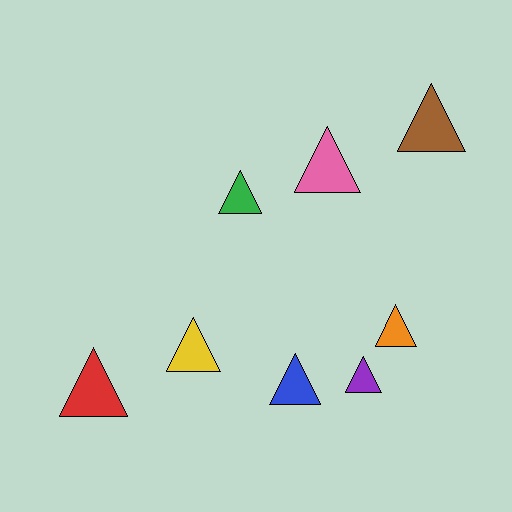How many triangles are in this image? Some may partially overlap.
There are 8 triangles.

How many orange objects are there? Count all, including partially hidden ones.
There is 1 orange object.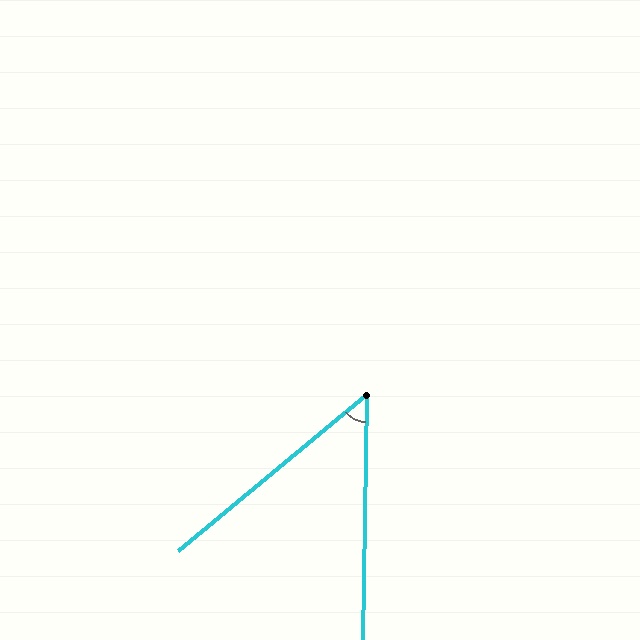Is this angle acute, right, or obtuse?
It is acute.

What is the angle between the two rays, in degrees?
Approximately 49 degrees.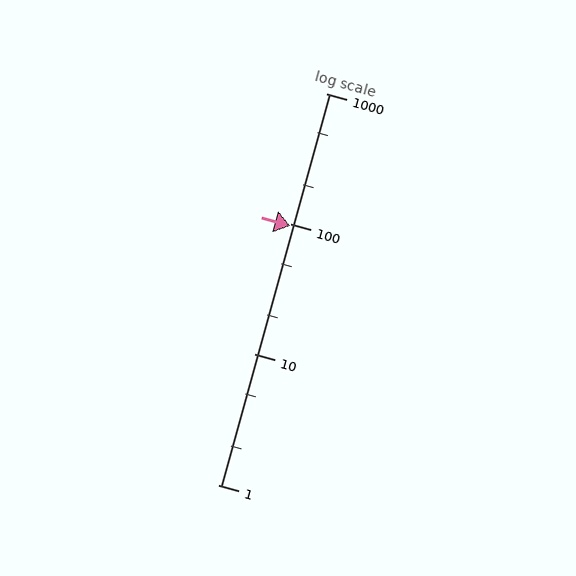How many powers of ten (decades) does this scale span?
The scale spans 3 decades, from 1 to 1000.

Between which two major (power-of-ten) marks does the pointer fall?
The pointer is between 10 and 100.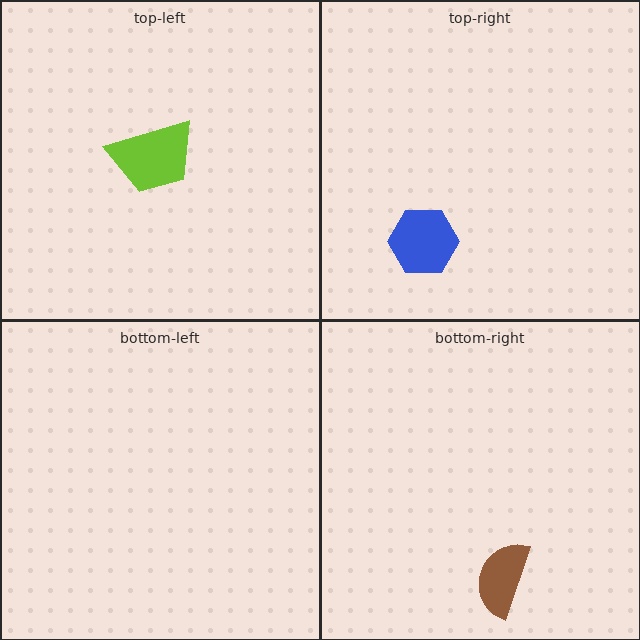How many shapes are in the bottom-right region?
1.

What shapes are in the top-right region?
The blue hexagon.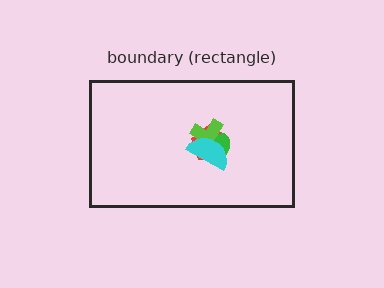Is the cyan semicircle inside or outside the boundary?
Inside.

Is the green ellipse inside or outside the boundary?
Inside.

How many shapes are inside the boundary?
4 inside, 0 outside.